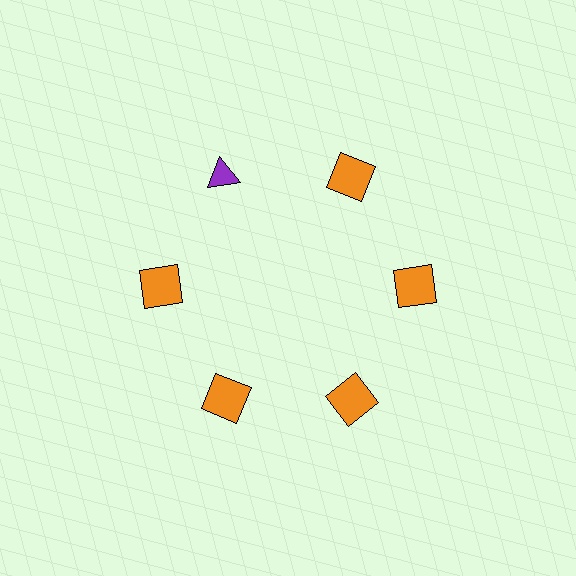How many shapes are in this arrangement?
There are 6 shapes arranged in a ring pattern.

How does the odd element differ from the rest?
It differs in both color (purple instead of orange) and shape (triangle instead of square).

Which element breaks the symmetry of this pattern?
The purple triangle at roughly the 11 o'clock position breaks the symmetry. All other shapes are orange squares.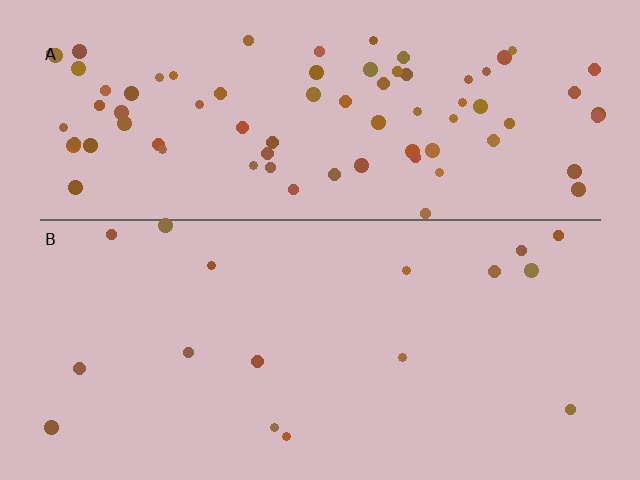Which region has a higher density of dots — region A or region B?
A (the top).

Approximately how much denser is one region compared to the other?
Approximately 4.7× — region A over region B.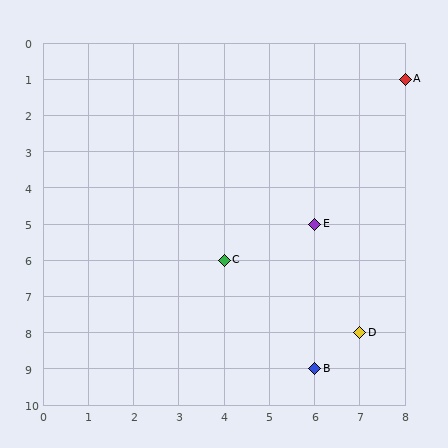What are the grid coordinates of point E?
Point E is at grid coordinates (6, 5).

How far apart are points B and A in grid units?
Points B and A are 2 columns and 8 rows apart (about 8.2 grid units diagonally).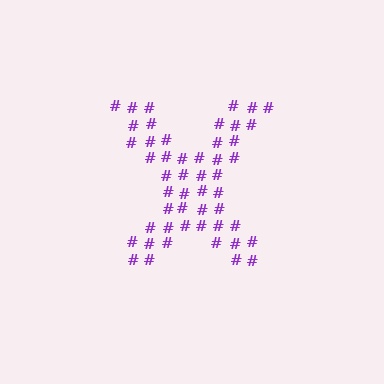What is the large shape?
The large shape is the letter X.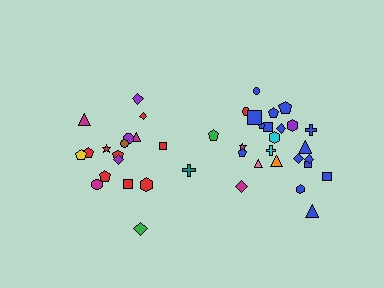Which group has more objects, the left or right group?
The right group.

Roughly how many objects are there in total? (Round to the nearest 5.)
Roughly 45 objects in total.